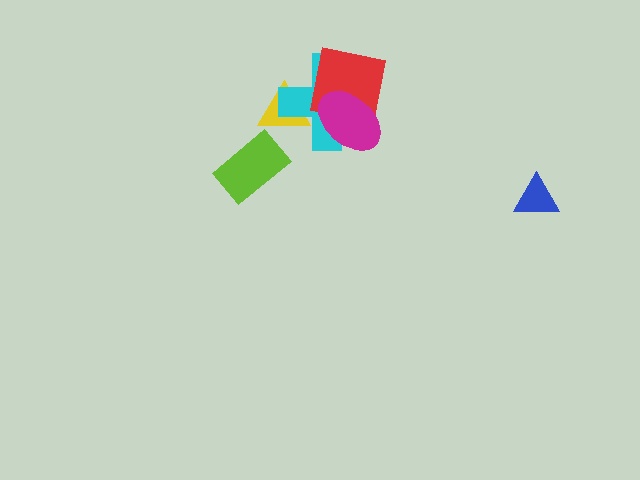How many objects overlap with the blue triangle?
0 objects overlap with the blue triangle.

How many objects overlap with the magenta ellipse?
2 objects overlap with the magenta ellipse.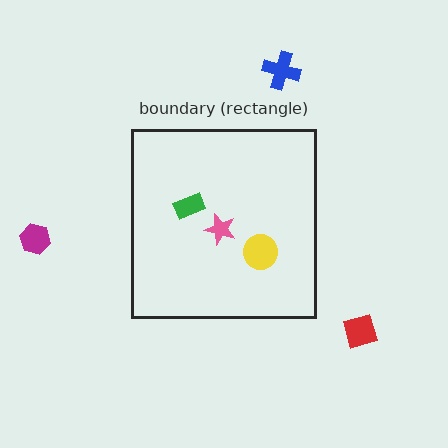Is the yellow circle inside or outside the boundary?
Inside.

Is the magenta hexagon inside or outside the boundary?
Outside.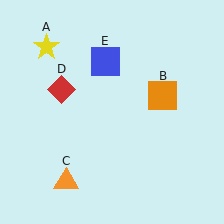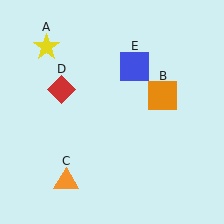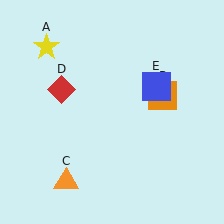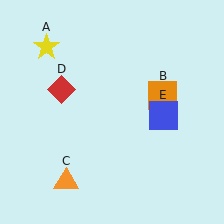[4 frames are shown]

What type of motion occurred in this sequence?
The blue square (object E) rotated clockwise around the center of the scene.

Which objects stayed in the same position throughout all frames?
Yellow star (object A) and orange square (object B) and orange triangle (object C) and red diamond (object D) remained stationary.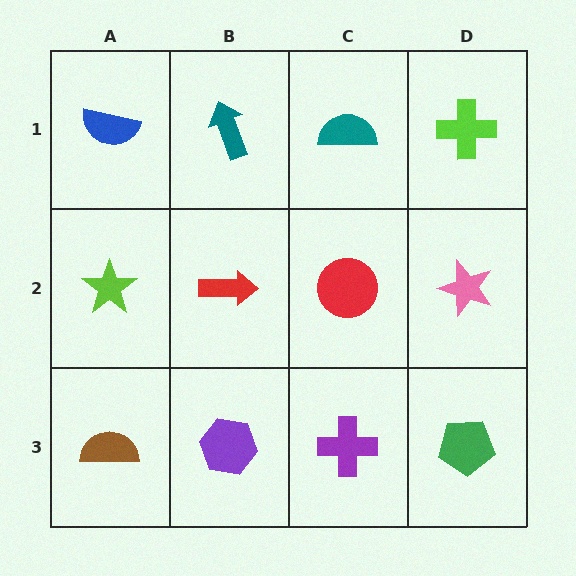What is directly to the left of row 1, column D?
A teal semicircle.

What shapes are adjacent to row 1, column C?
A red circle (row 2, column C), a teal arrow (row 1, column B), a lime cross (row 1, column D).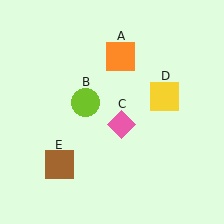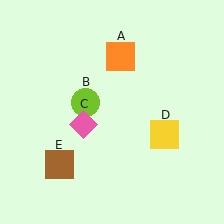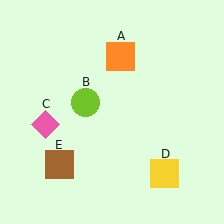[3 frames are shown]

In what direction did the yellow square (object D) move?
The yellow square (object D) moved down.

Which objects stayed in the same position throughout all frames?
Orange square (object A) and lime circle (object B) and brown square (object E) remained stationary.